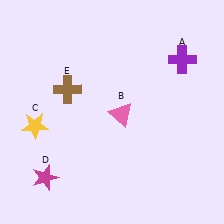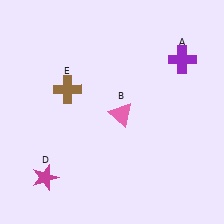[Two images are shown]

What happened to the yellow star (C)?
The yellow star (C) was removed in Image 2. It was in the bottom-left area of Image 1.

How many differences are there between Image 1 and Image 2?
There is 1 difference between the two images.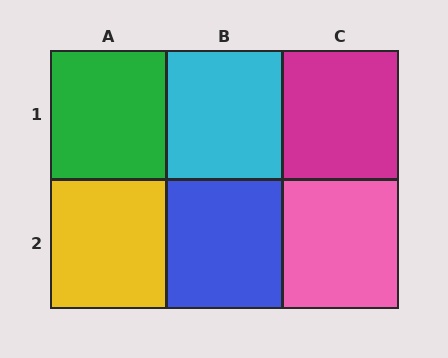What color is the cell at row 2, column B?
Blue.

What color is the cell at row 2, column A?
Yellow.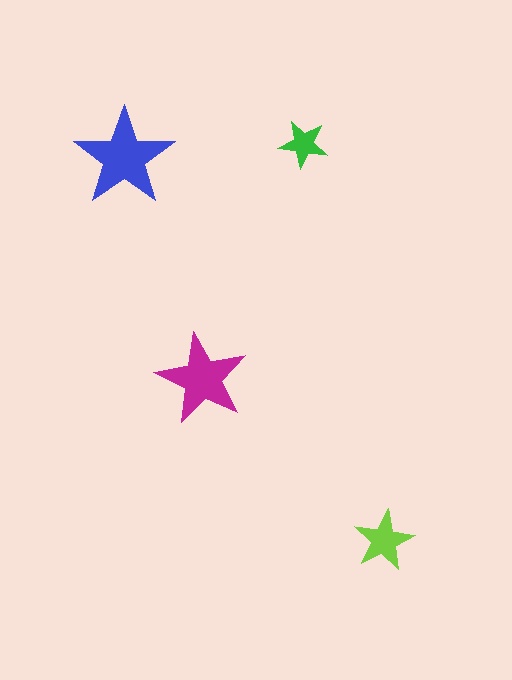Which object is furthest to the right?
The lime star is rightmost.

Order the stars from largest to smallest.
the blue one, the magenta one, the lime one, the green one.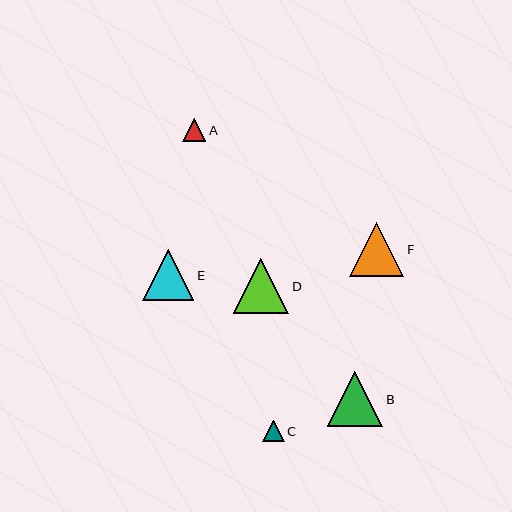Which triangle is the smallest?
Triangle C is the smallest with a size of approximately 21 pixels.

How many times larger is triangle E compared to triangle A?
Triangle E is approximately 2.2 times the size of triangle A.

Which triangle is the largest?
Triangle D is the largest with a size of approximately 56 pixels.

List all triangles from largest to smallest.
From largest to smallest: D, B, F, E, A, C.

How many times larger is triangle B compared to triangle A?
Triangle B is approximately 2.4 times the size of triangle A.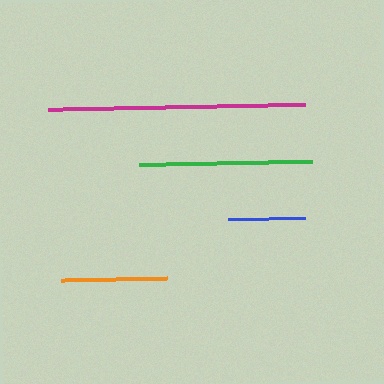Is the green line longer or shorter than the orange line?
The green line is longer than the orange line.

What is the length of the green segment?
The green segment is approximately 172 pixels long.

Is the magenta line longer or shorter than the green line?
The magenta line is longer than the green line.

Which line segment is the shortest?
The blue line is the shortest at approximately 76 pixels.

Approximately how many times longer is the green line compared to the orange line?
The green line is approximately 1.6 times the length of the orange line.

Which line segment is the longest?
The magenta line is the longest at approximately 257 pixels.